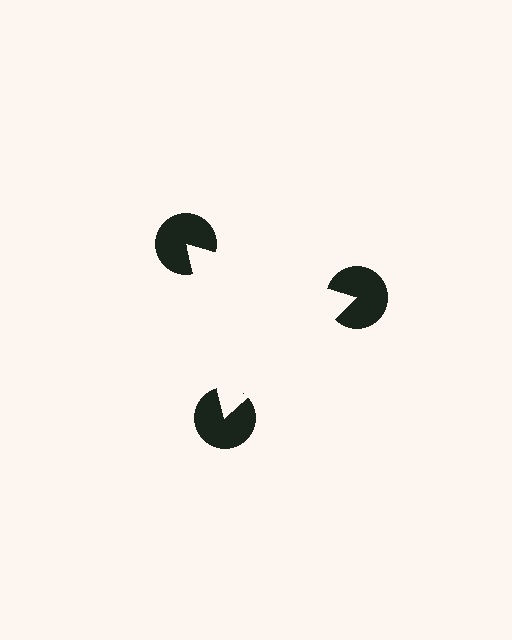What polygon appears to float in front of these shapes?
An illusory triangle — its edges are inferred from the aligned wedge cuts in the pac-man discs, not physically drawn.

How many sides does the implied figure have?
3 sides.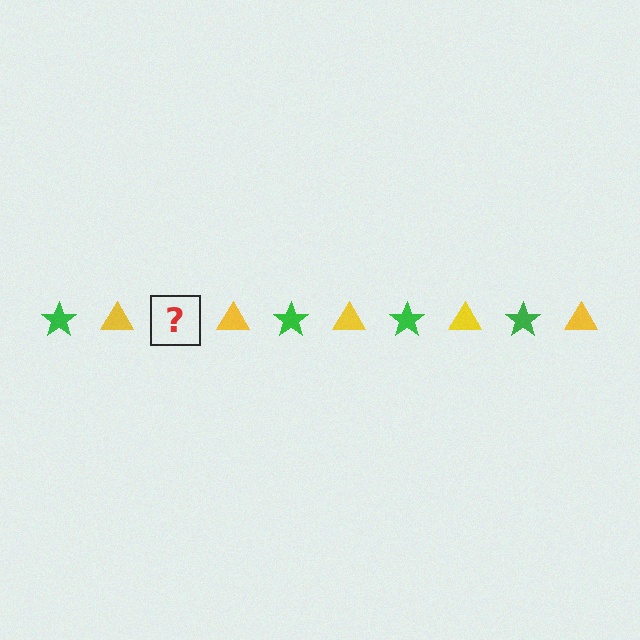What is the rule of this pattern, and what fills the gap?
The rule is that the pattern alternates between green star and yellow triangle. The gap should be filled with a green star.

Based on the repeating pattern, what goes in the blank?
The blank should be a green star.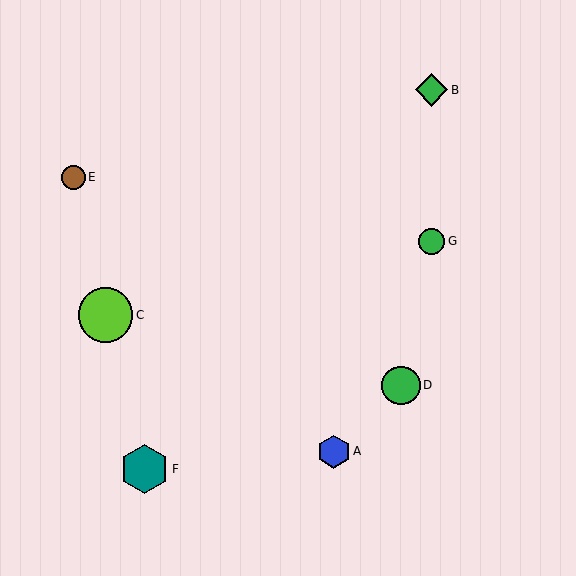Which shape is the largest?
The lime circle (labeled C) is the largest.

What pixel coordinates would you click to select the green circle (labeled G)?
Click at (432, 241) to select the green circle G.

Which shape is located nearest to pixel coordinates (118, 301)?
The lime circle (labeled C) at (106, 315) is nearest to that location.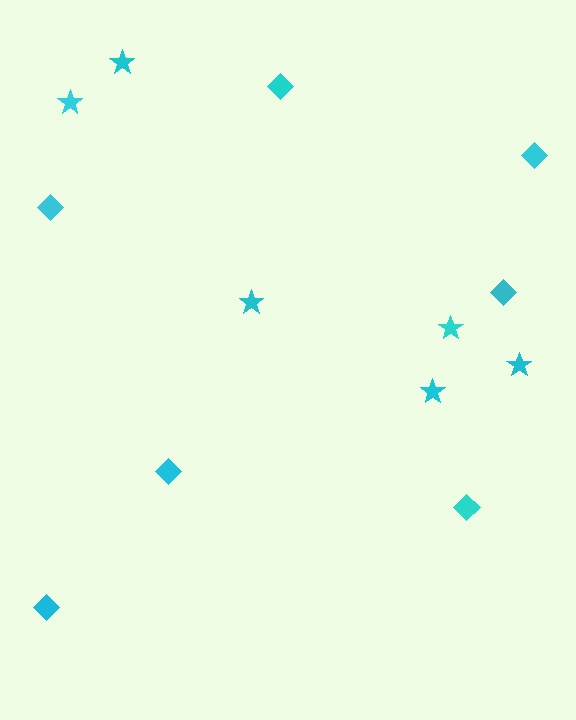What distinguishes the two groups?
There are 2 groups: one group of stars (6) and one group of diamonds (7).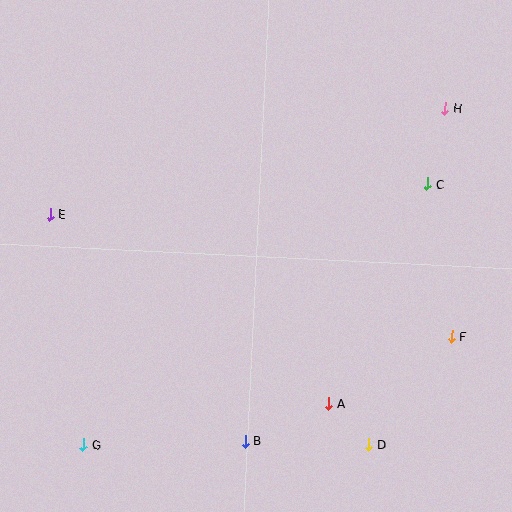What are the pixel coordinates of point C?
Point C is at (427, 184).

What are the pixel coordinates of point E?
Point E is at (50, 214).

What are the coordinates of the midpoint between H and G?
The midpoint between H and G is at (264, 277).